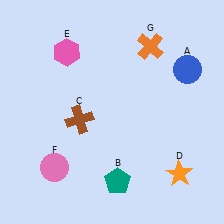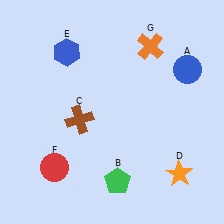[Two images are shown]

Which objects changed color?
B changed from teal to green. E changed from pink to blue. F changed from pink to red.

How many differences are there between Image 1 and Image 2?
There are 3 differences between the two images.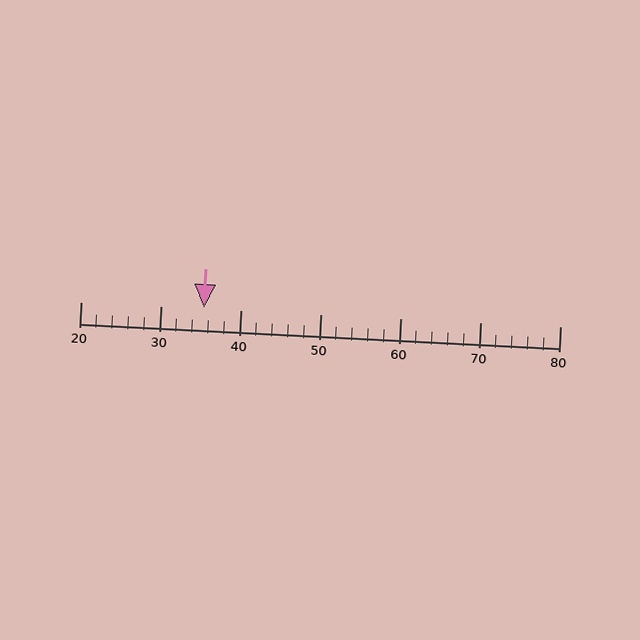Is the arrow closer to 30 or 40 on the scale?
The arrow is closer to 40.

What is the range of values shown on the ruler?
The ruler shows values from 20 to 80.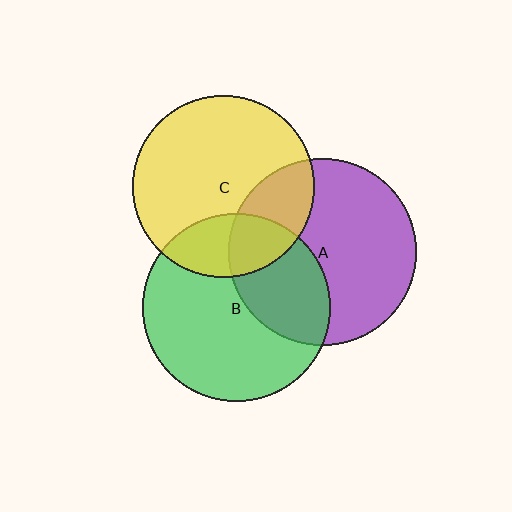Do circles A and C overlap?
Yes.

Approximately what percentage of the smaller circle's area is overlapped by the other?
Approximately 25%.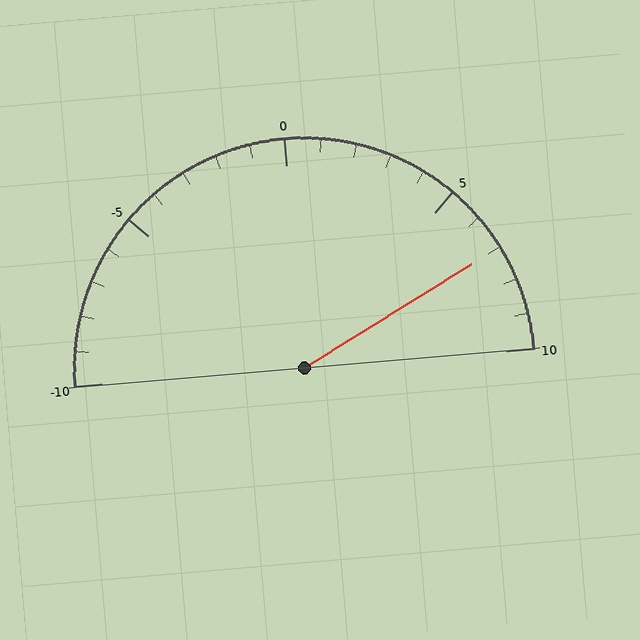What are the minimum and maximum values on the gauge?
The gauge ranges from -10 to 10.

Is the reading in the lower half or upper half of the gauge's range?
The reading is in the upper half of the range (-10 to 10).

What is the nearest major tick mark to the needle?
The nearest major tick mark is 5.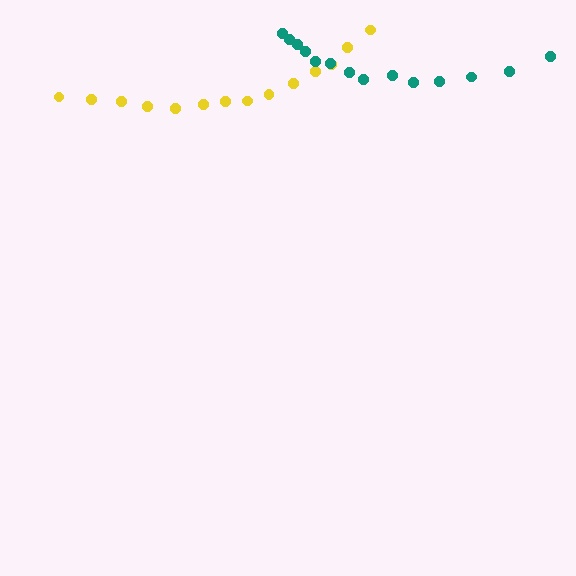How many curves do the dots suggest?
There are 2 distinct paths.